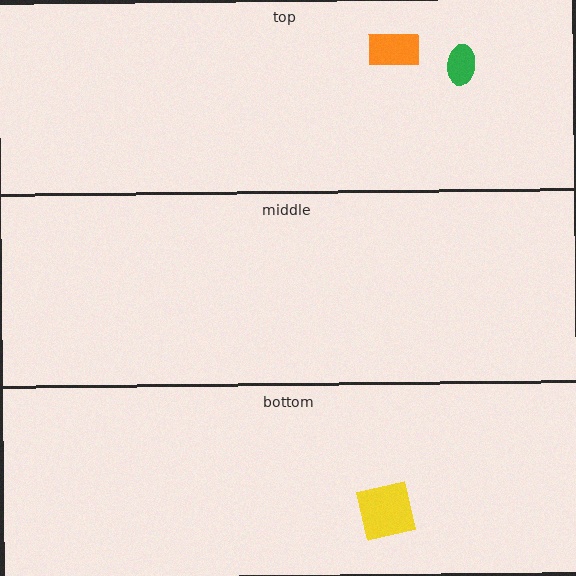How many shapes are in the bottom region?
1.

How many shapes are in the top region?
2.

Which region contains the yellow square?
The bottom region.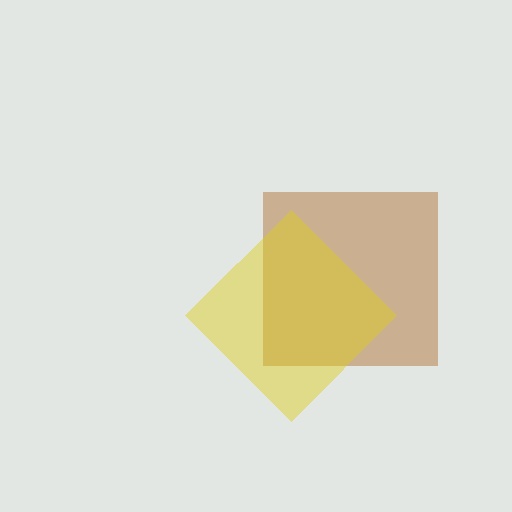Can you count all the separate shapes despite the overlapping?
Yes, there are 2 separate shapes.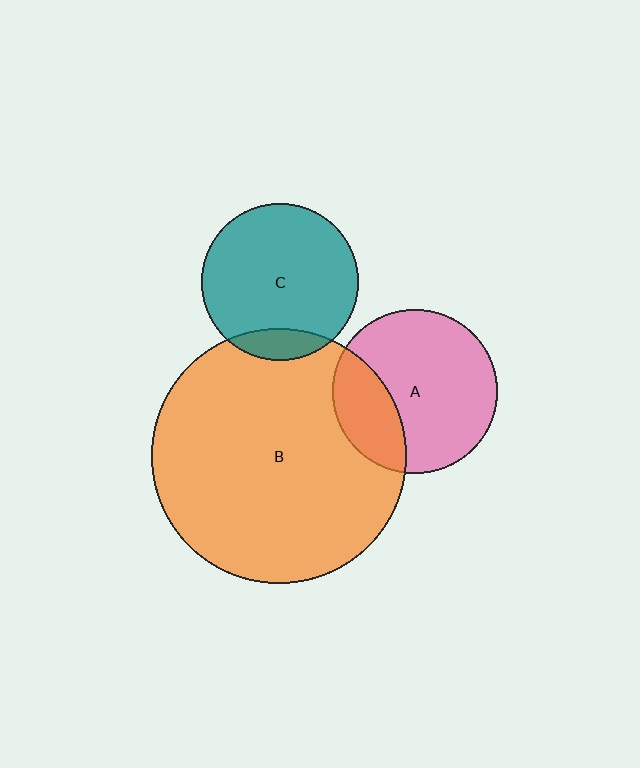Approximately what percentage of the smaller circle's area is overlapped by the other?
Approximately 25%.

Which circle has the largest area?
Circle B (orange).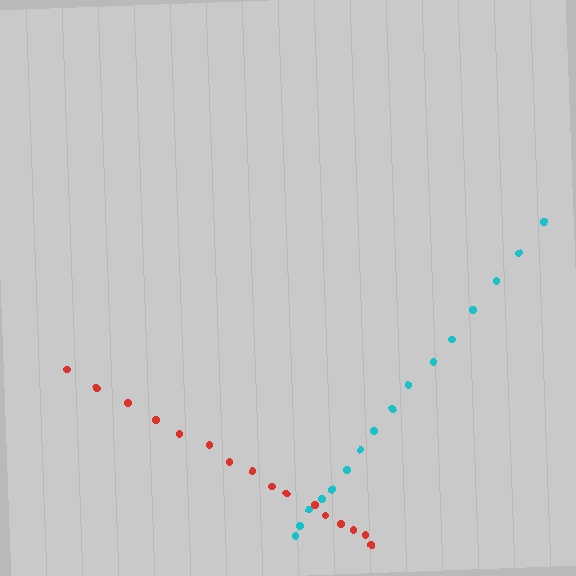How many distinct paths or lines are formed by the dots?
There are 2 distinct paths.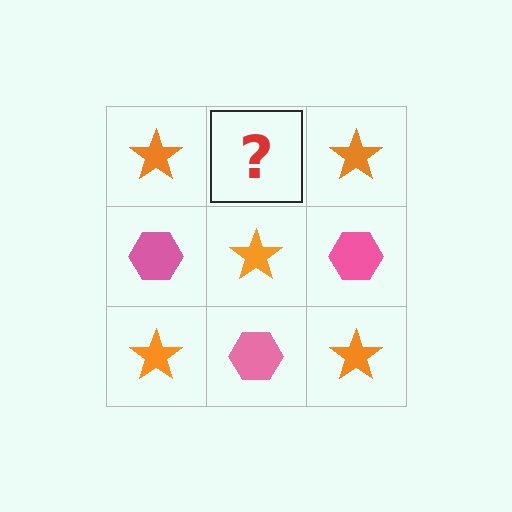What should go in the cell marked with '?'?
The missing cell should contain a pink hexagon.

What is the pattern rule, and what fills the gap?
The rule is that it alternates orange star and pink hexagon in a checkerboard pattern. The gap should be filled with a pink hexagon.